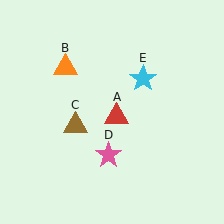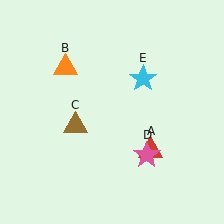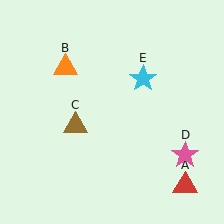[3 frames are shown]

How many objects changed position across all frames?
2 objects changed position: red triangle (object A), pink star (object D).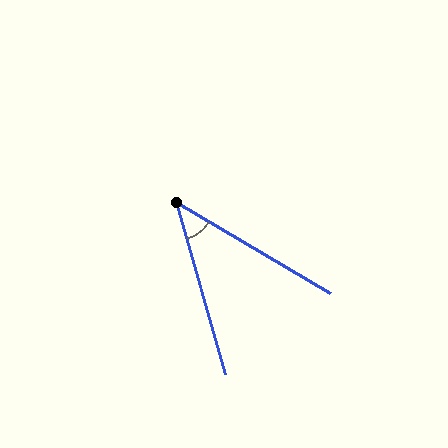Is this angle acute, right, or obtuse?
It is acute.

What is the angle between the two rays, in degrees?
Approximately 44 degrees.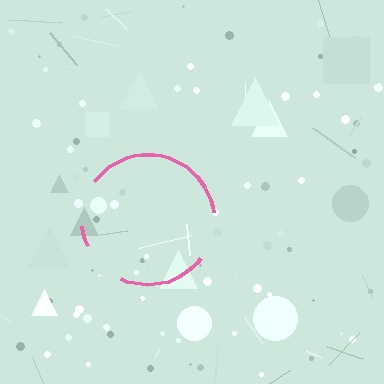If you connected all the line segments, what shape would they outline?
They would outline a circle.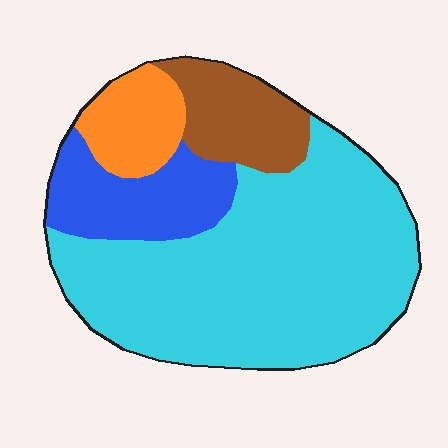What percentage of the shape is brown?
Brown takes up about one eighth (1/8) of the shape.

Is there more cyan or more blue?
Cyan.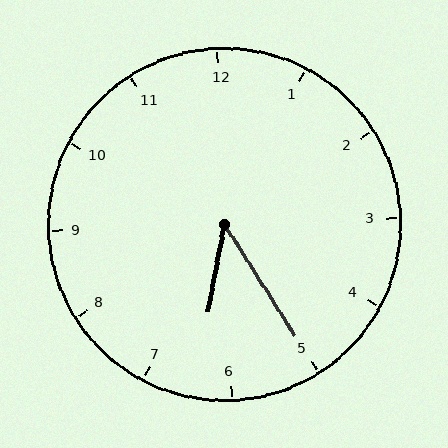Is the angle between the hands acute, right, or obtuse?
It is acute.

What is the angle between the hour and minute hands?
Approximately 42 degrees.